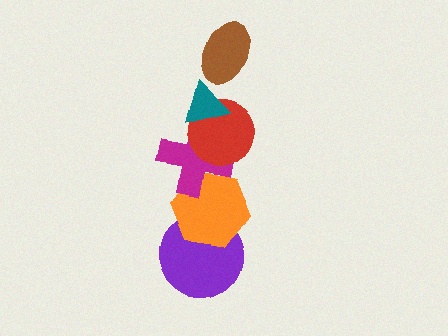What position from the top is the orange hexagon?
The orange hexagon is 5th from the top.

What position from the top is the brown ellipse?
The brown ellipse is 1st from the top.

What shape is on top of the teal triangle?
The brown ellipse is on top of the teal triangle.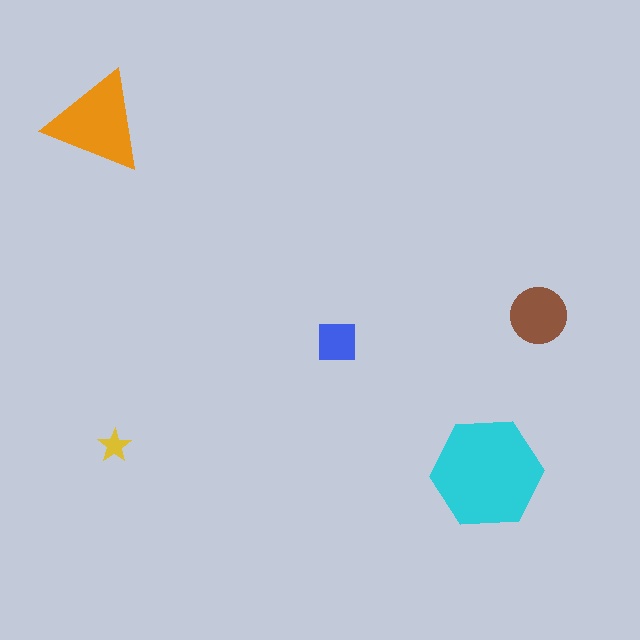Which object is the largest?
The cyan hexagon.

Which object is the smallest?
The yellow star.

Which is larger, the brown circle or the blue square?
The brown circle.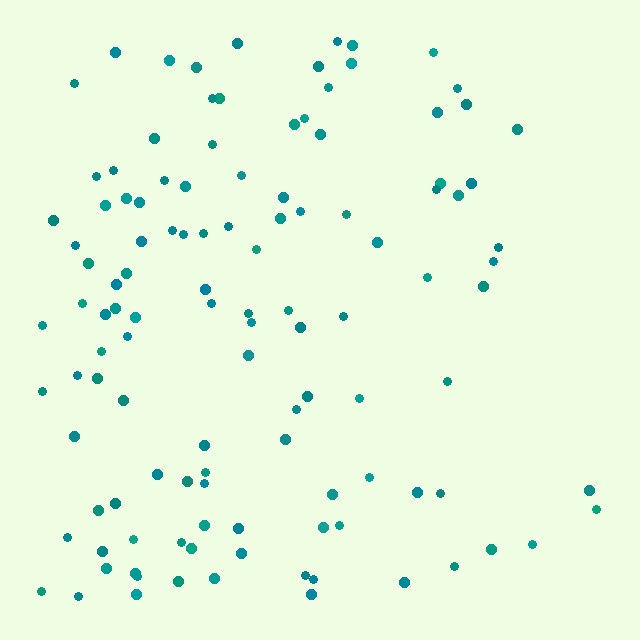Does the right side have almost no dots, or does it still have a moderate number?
Still a moderate number, just noticeably fewer than the left.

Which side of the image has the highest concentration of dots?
The left.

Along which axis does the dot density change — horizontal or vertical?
Horizontal.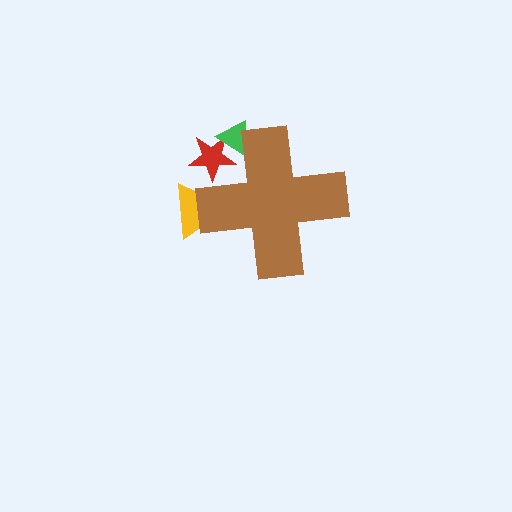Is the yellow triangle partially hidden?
Yes, the yellow triangle is partially hidden behind the brown cross.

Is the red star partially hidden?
Yes, the red star is partially hidden behind the brown cross.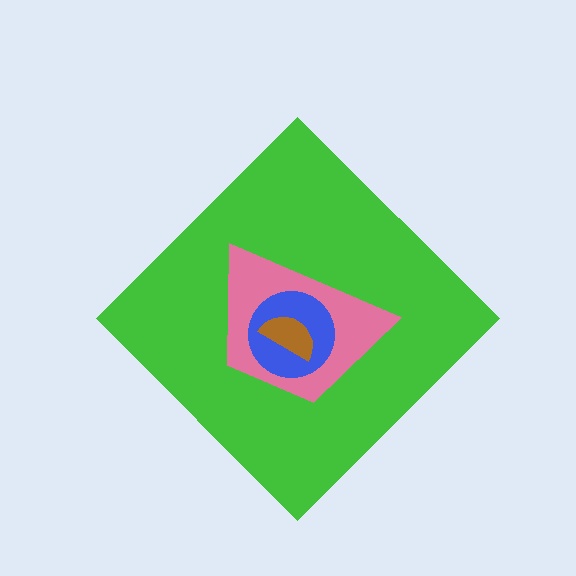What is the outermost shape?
The green diamond.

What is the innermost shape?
The brown semicircle.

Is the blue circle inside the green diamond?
Yes.